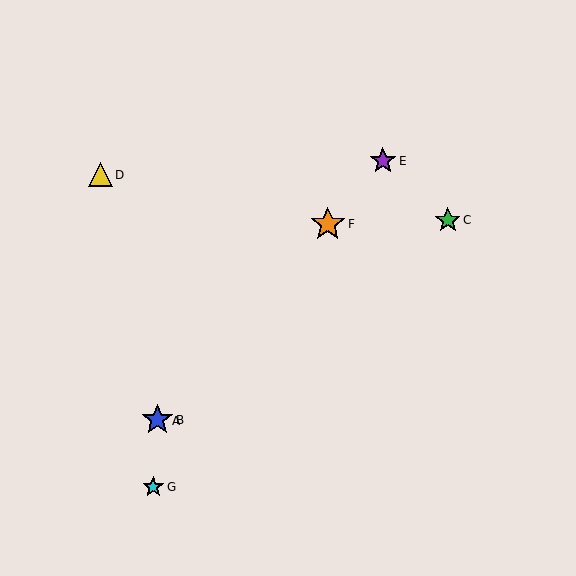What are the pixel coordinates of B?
Object B is at (157, 420).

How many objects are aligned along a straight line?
4 objects (A, B, E, F) are aligned along a straight line.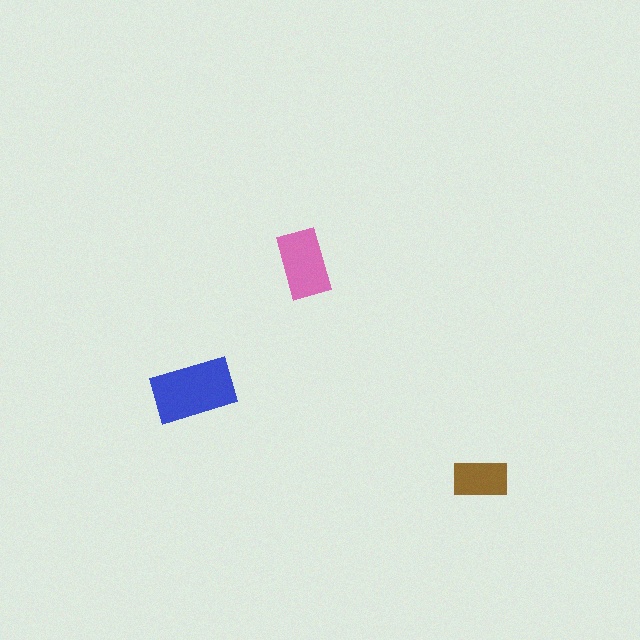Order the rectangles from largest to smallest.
the blue one, the pink one, the brown one.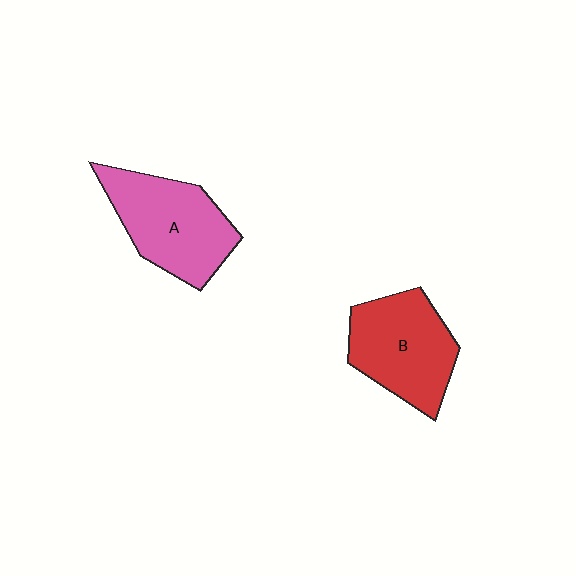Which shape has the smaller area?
Shape B (red).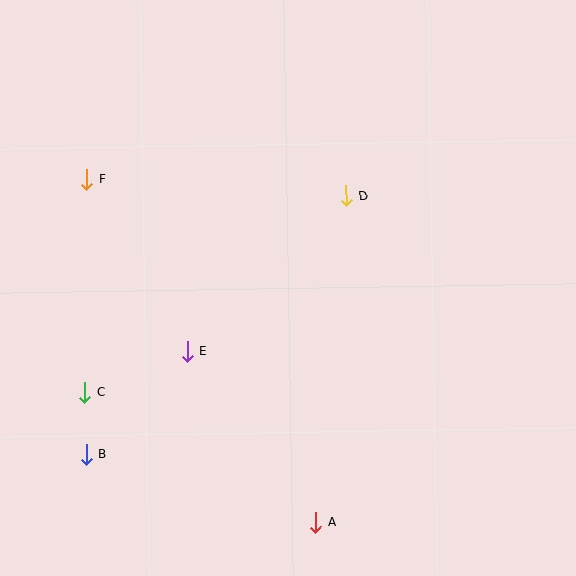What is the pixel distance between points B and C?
The distance between B and C is 62 pixels.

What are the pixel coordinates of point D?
Point D is at (346, 196).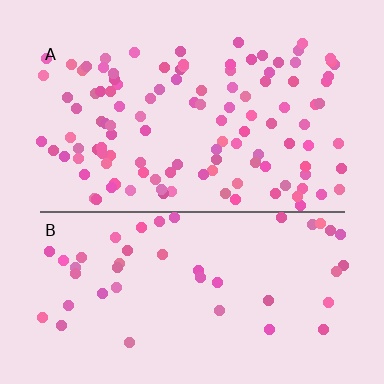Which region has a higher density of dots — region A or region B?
A (the top).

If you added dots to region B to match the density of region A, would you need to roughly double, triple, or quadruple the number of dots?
Approximately triple.